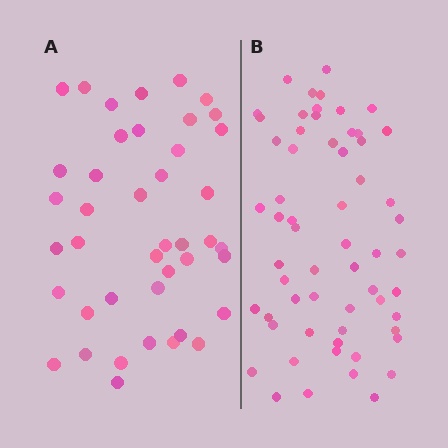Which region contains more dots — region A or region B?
Region B (the right region) has more dots.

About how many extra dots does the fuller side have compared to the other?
Region B has approximately 20 more dots than region A.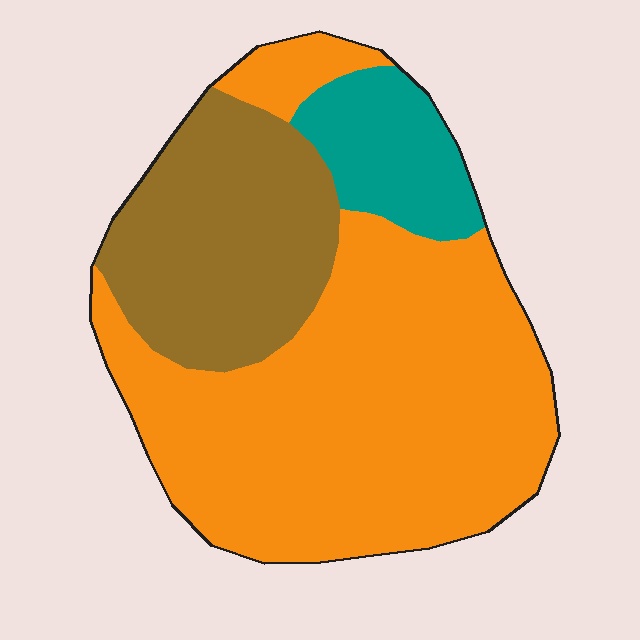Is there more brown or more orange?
Orange.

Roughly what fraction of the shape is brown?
Brown covers around 25% of the shape.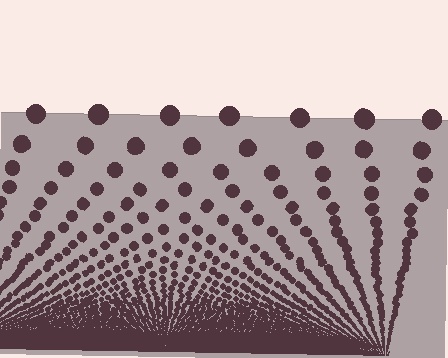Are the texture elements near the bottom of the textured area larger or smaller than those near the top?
Smaller. The gradient is inverted — elements near the bottom are smaller and denser.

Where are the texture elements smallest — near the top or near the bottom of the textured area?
Near the bottom.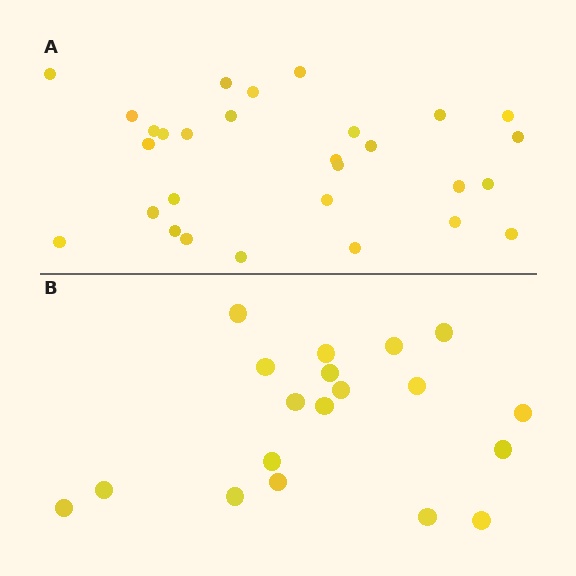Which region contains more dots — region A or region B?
Region A (the top region) has more dots.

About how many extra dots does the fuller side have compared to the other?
Region A has roughly 10 or so more dots than region B.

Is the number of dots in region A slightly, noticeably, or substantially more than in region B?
Region A has substantially more. The ratio is roughly 1.5 to 1.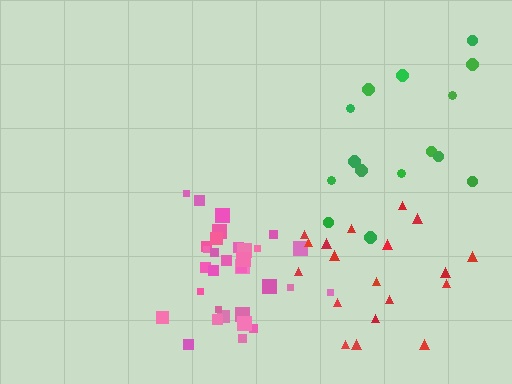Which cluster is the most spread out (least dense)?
Green.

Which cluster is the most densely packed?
Pink.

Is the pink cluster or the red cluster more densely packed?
Pink.